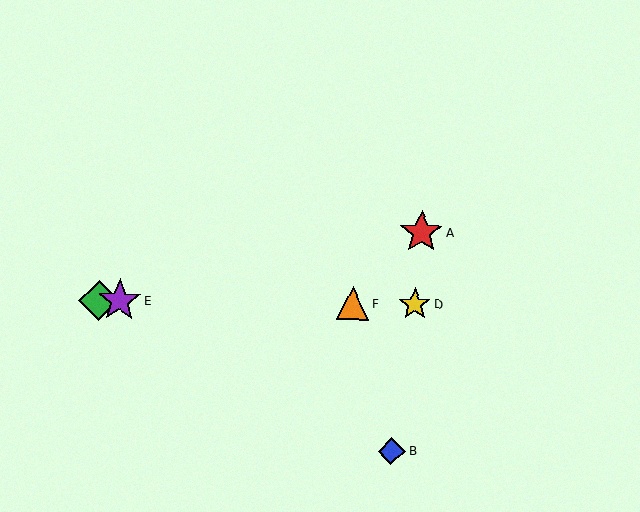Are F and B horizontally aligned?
No, F is at y≈303 and B is at y≈451.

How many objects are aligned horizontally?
4 objects (C, D, E, F) are aligned horizontally.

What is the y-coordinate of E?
Object E is at y≈301.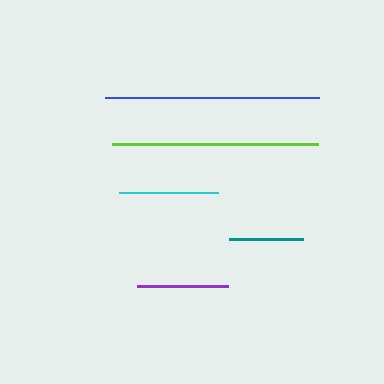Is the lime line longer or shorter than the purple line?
The lime line is longer than the purple line.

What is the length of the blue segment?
The blue segment is approximately 213 pixels long.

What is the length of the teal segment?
The teal segment is approximately 74 pixels long.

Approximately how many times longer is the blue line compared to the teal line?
The blue line is approximately 2.9 times the length of the teal line.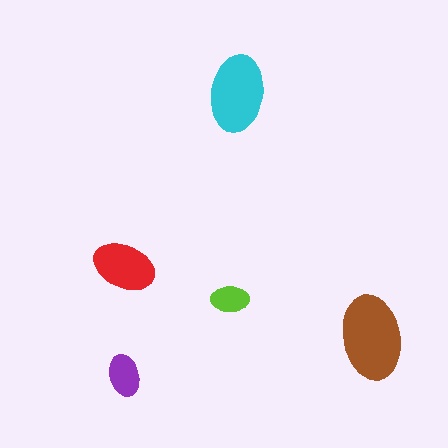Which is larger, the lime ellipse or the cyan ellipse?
The cyan one.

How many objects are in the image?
There are 5 objects in the image.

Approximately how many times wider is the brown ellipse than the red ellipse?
About 1.5 times wider.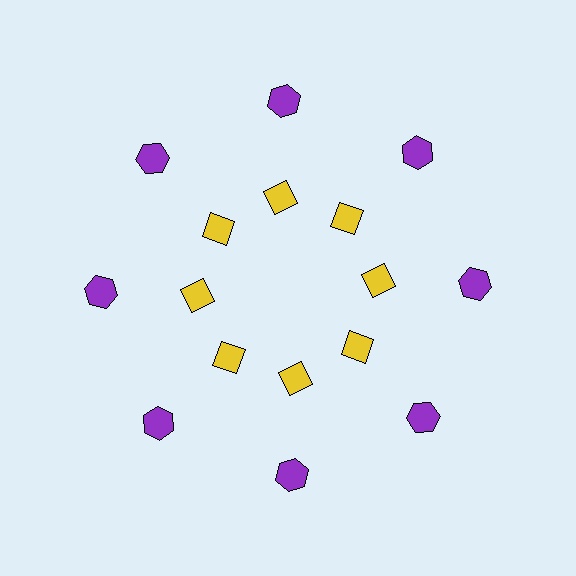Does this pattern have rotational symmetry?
Yes, this pattern has 8-fold rotational symmetry. It looks the same after rotating 45 degrees around the center.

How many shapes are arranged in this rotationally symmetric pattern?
There are 16 shapes, arranged in 8 groups of 2.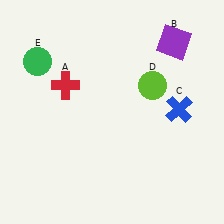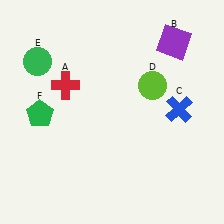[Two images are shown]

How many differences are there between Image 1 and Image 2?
There is 1 difference between the two images.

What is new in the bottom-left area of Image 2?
A green pentagon (F) was added in the bottom-left area of Image 2.